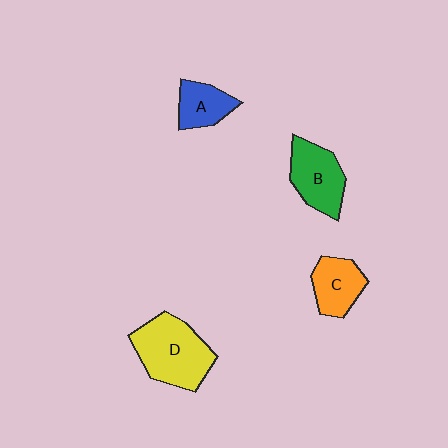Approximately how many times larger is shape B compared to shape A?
Approximately 1.5 times.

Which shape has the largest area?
Shape D (yellow).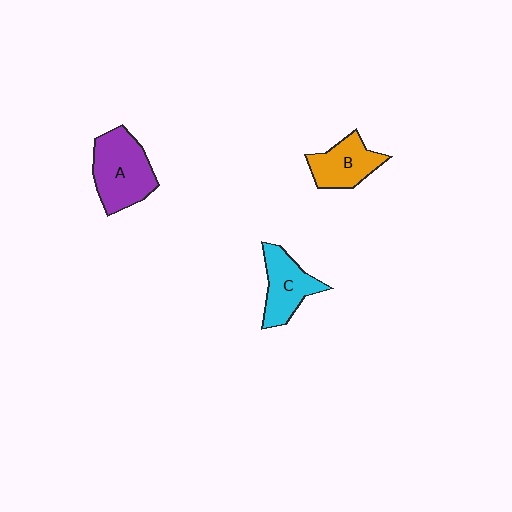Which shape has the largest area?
Shape A (purple).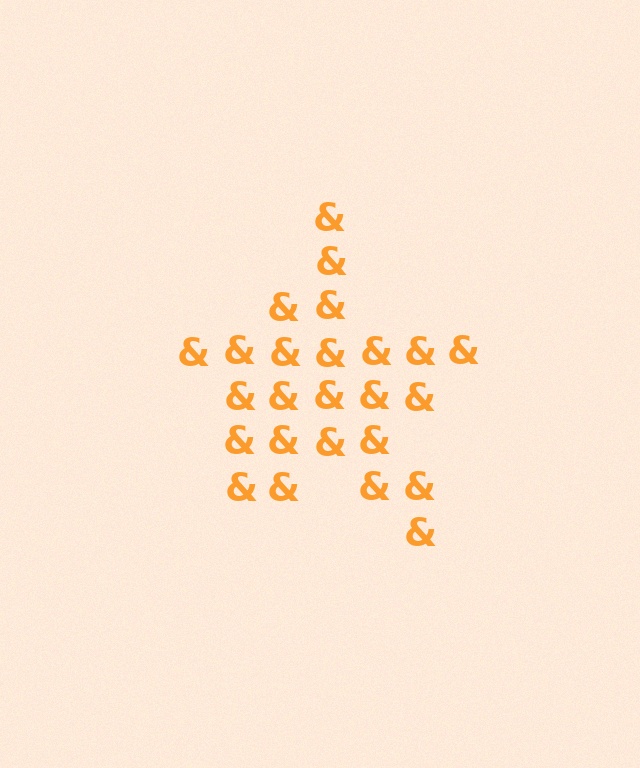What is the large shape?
The large shape is a star.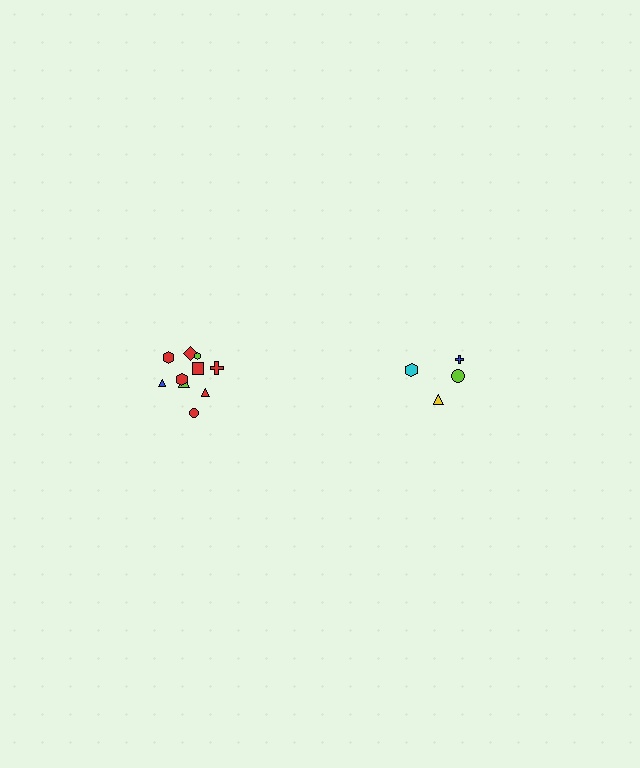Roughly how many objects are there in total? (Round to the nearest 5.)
Roughly 15 objects in total.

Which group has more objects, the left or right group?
The left group.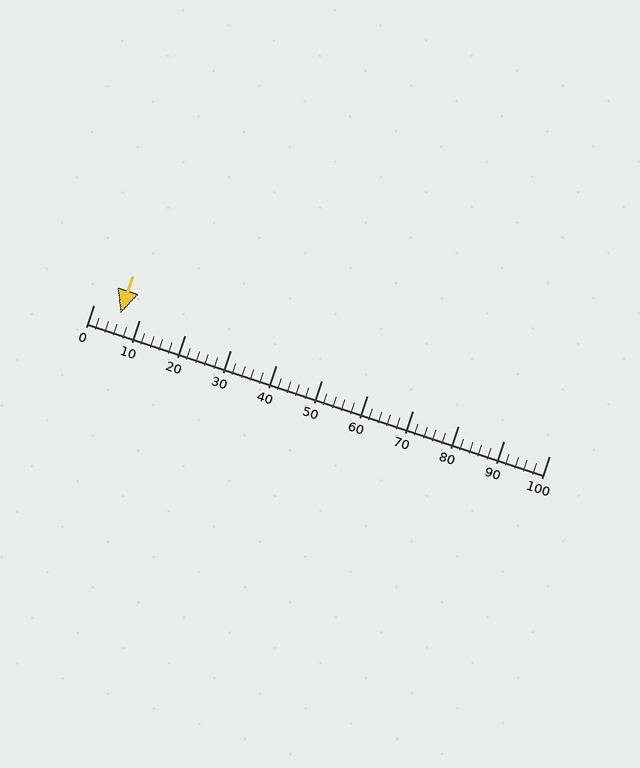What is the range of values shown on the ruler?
The ruler shows values from 0 to 100.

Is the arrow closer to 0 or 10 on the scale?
The arrow is closer to 10.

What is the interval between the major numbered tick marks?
The major tick marks are spaced 10 units apart.